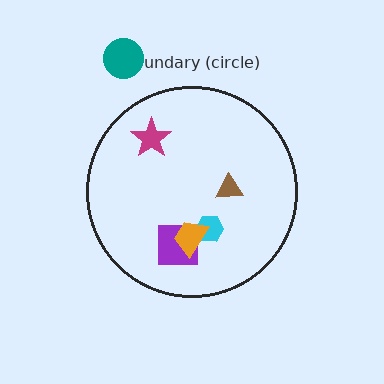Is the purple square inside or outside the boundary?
Inside.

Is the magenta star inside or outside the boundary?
Inside.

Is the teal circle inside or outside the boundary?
Outside.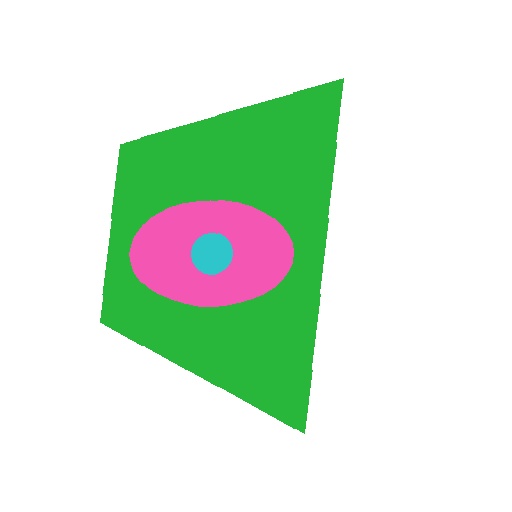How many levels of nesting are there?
3.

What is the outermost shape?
The green trapezoid.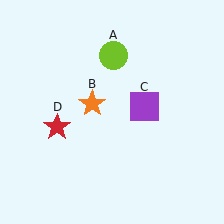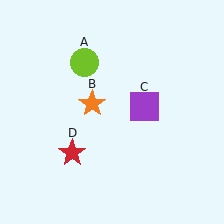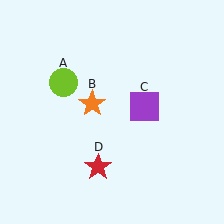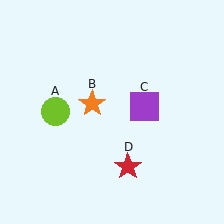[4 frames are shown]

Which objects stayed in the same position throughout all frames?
Orange star (object B) and purple square (object C) remained stationary.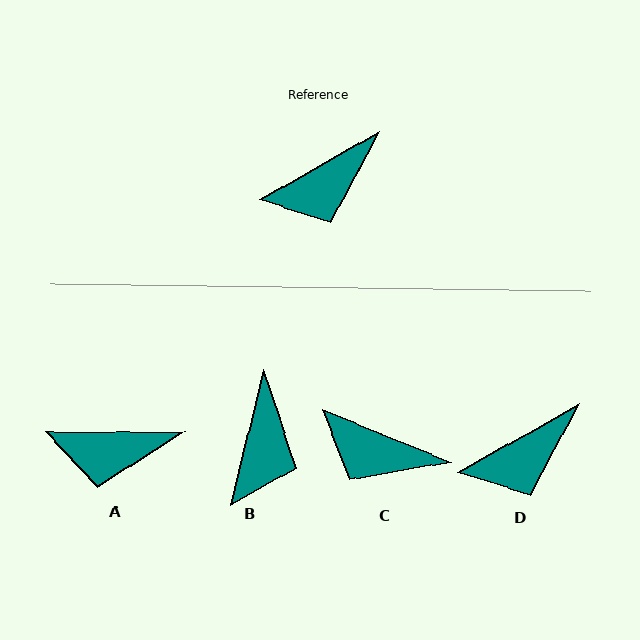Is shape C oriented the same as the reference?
No, it is off by about 52 degrees.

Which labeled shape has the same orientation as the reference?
D.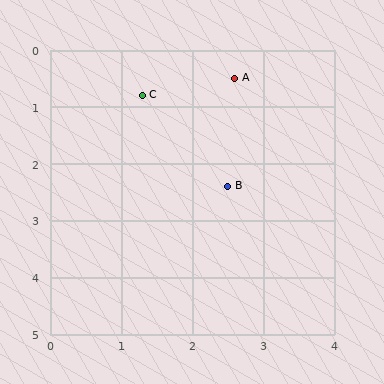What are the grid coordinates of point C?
Point C is at approximately (1.3, 0.8).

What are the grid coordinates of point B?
Point B is at approximately (2.5, 2.4).